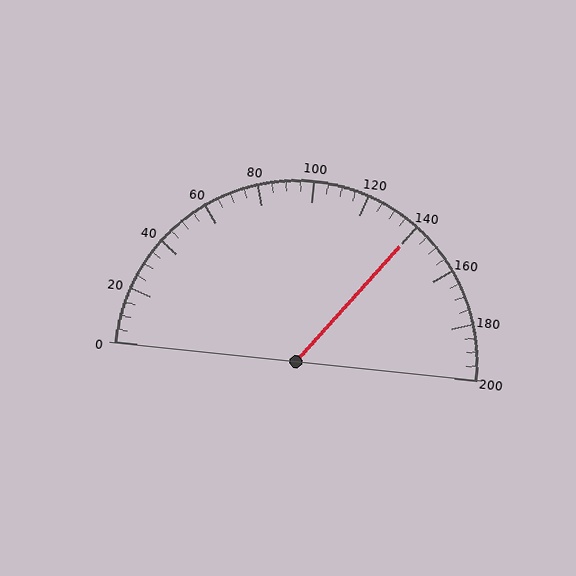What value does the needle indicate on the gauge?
The needle indicates approximately 140.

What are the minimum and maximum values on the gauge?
The gauge ranges from 0 to 200.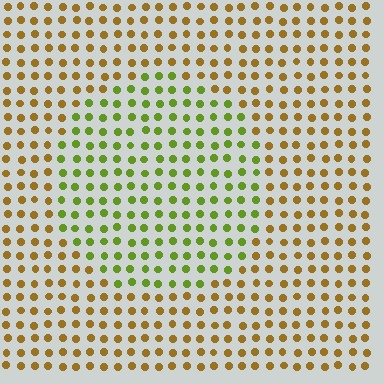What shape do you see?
I see a circle.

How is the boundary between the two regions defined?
The boundary is defined purely by a slight shift in hue (about 46 degrees). Spacing, size, and orientation are identical on both sides.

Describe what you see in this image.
The image is filled with small brown elements in a uniform arrangement. A circle-shaped region is visible where the elements are tinted to a slightly different hue, forming a subtle color boundary.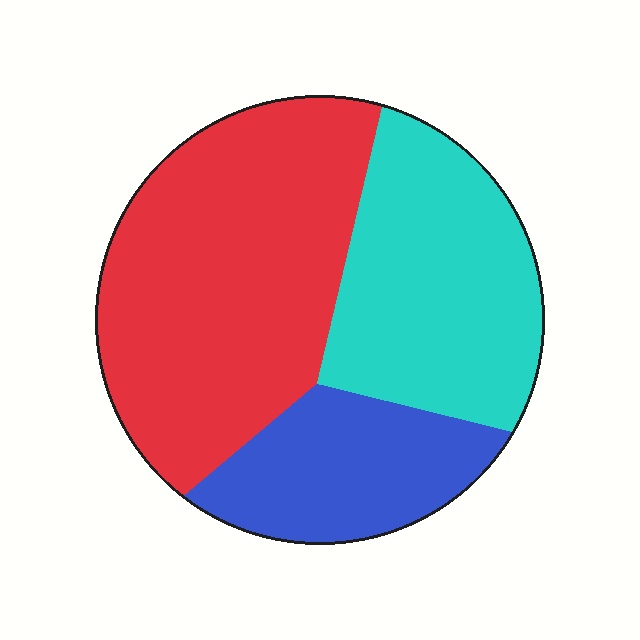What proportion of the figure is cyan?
Cyan covers about 30% of the figure.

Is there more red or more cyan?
Red.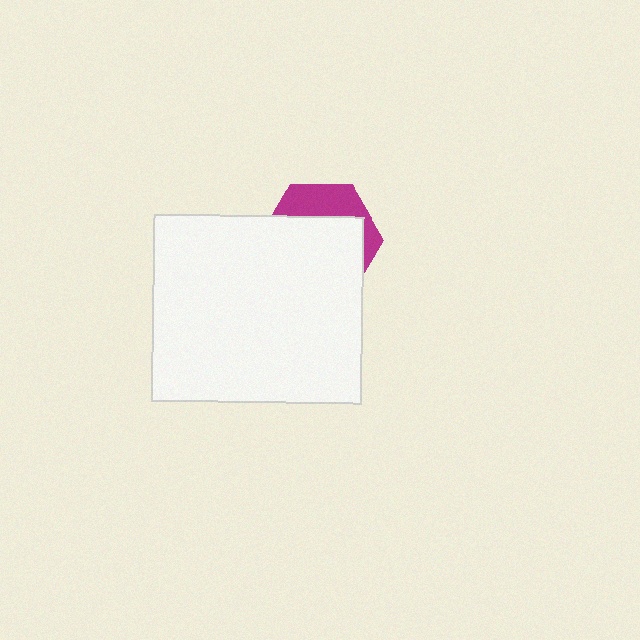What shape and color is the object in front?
The object in front is a white rectangle.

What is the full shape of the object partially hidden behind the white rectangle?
The partially hidden object is a magenta hexagon.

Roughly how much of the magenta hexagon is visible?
A small part of it is visible (roughly 31%).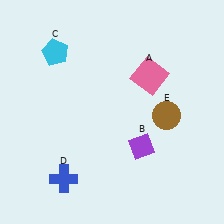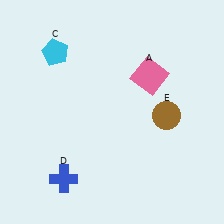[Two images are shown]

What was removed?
The purple diamond (B) was removed in Image 2.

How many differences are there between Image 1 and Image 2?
There is 1 difference between the two images.